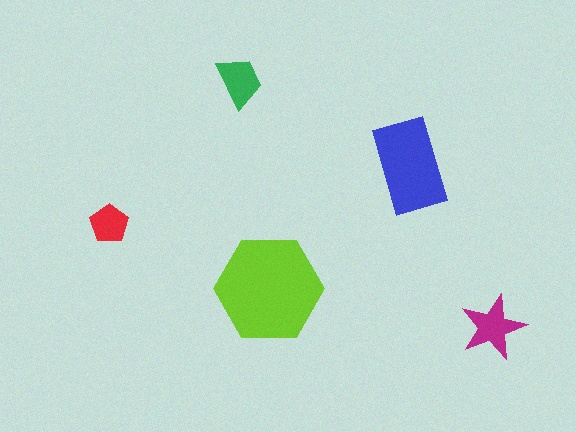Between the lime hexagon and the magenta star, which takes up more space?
The lime hexagon.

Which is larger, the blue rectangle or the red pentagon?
The blue rectangle.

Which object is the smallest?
The red pentagon.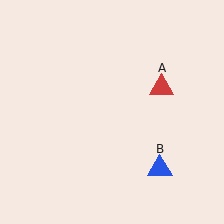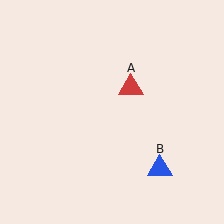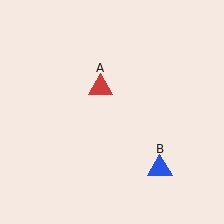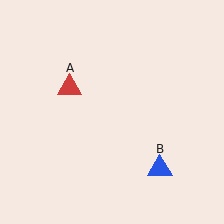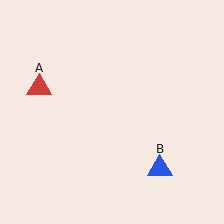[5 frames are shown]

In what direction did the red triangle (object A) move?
The red triangle (object A) moved left.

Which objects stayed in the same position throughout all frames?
Blue triangle (object B) remained stationary.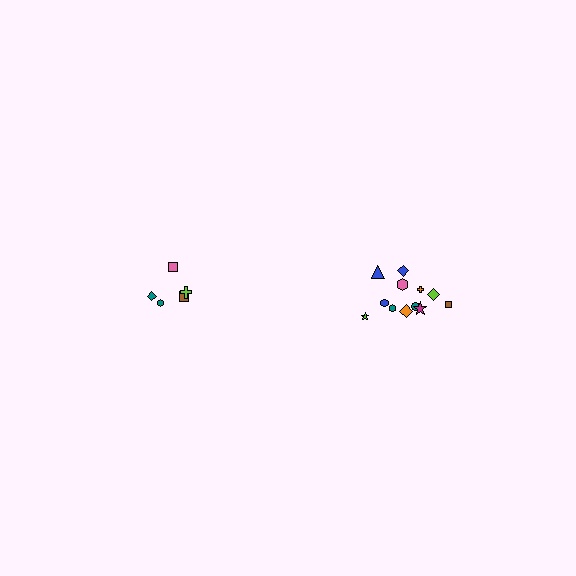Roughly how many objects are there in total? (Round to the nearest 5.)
Roughly 15 objects in total.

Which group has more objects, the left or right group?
The right group.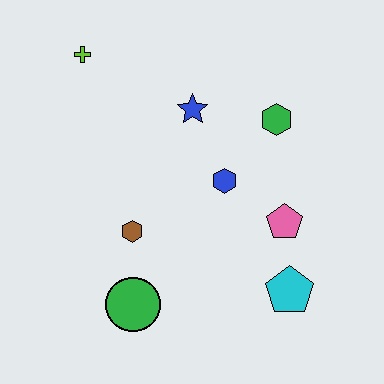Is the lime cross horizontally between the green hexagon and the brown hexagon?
No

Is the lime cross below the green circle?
No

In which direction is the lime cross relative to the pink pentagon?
The lime cross is to the left of the pink pentagon.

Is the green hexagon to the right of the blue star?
Yes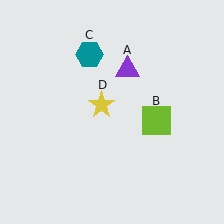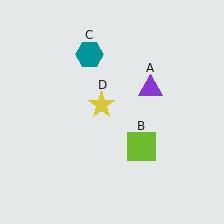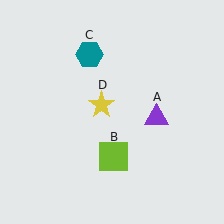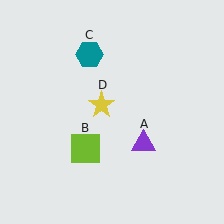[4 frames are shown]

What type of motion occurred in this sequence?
The purple triangle (object A), lime square (object B) rotated clockwise around the center of the scene.